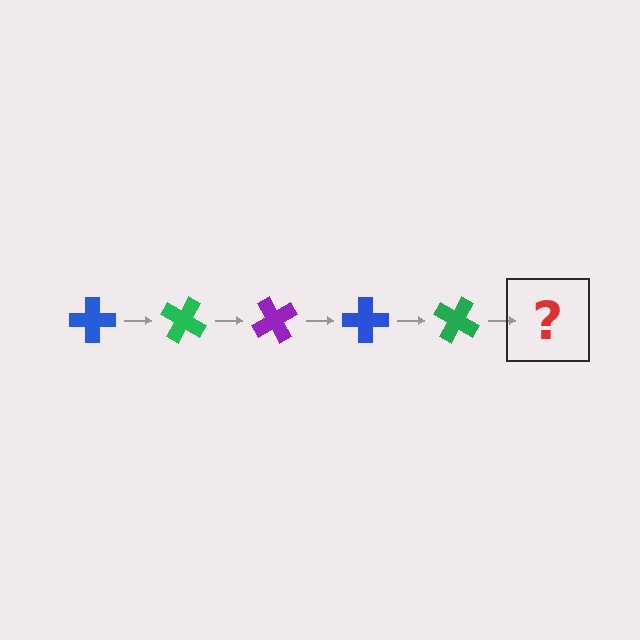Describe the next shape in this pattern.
It should be a purple cross, rotated 150 degrees from the start.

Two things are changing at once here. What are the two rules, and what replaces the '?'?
The two rules are that it rotates 30 degrees each step and the color cycles through blue, green, and purple. The '?' should be a purple cross, rotated 150 degrees from the start.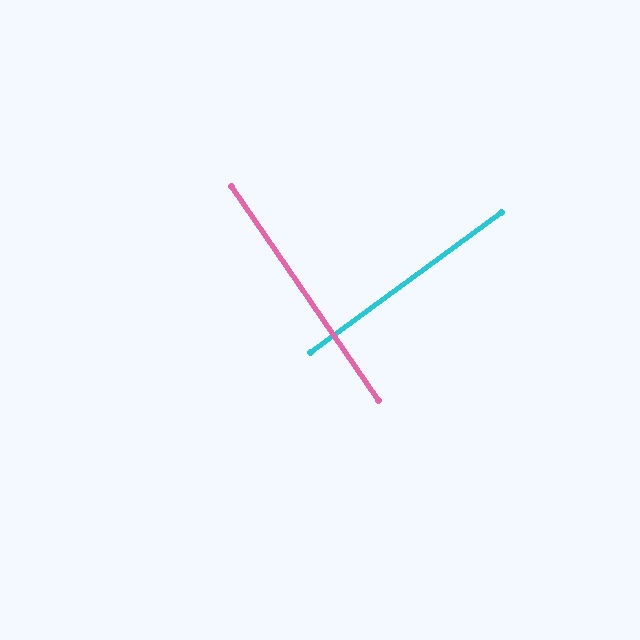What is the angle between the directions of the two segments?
Approximately 88 degrees.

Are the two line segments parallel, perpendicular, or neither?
Perpendicular — they meet at approximately 88°.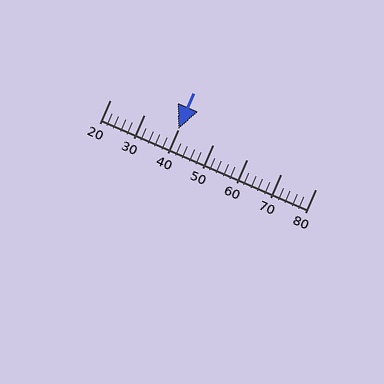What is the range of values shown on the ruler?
The ruler shows values from 20 to 80.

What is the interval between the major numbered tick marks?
The major tick marks are spaced 10 units apart.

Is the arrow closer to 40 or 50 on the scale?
The arrow is closer to 40.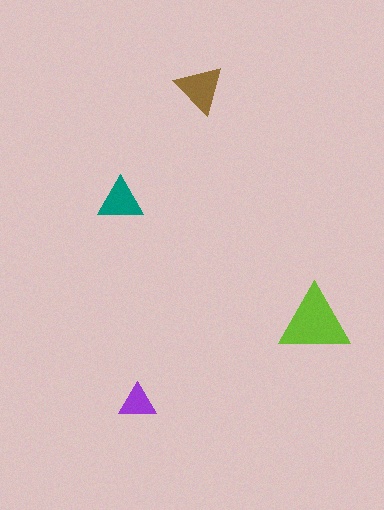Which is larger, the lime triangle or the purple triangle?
The lime one.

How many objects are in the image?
There are 4 objects in the image.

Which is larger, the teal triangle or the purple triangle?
The teal one.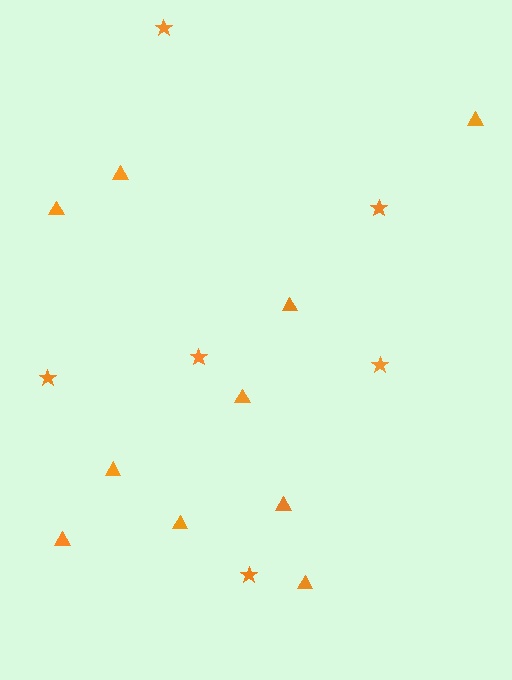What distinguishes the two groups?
There are 2 groups: one group of stars (6) and one group of triangles (10).